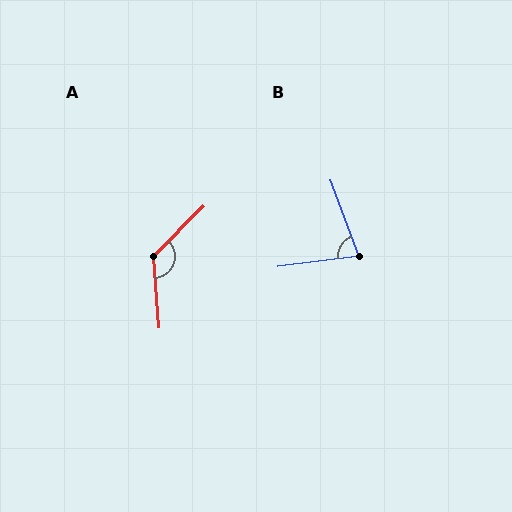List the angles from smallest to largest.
B (77°), A (131°).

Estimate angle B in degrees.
Approximately 77 degrees.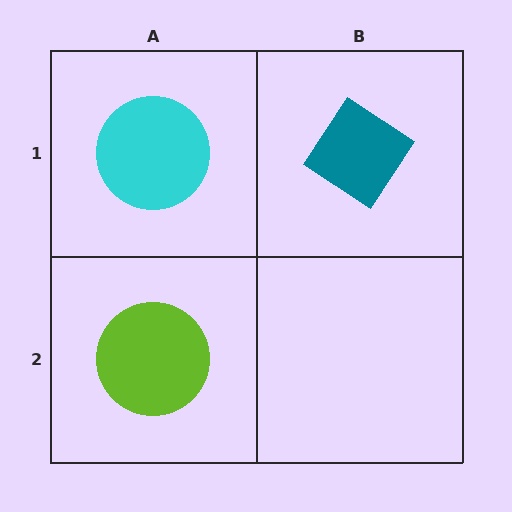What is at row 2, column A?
A lime circle.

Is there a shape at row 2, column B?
No, that cell is empty.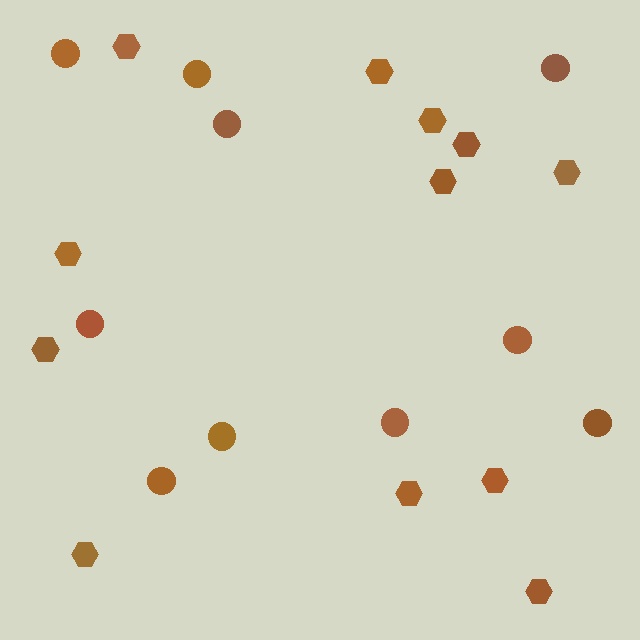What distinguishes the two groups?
There are 2 groups: one group of circles (10) and one group of hexagons (12).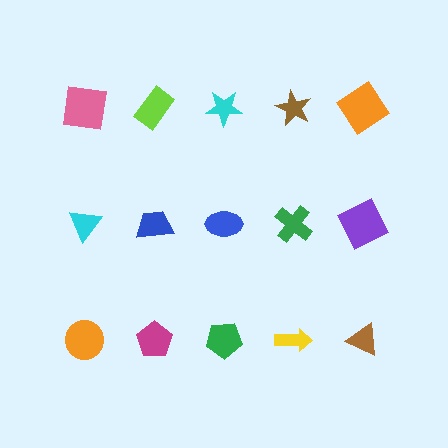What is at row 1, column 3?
A cyan star.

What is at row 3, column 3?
A green pentagon.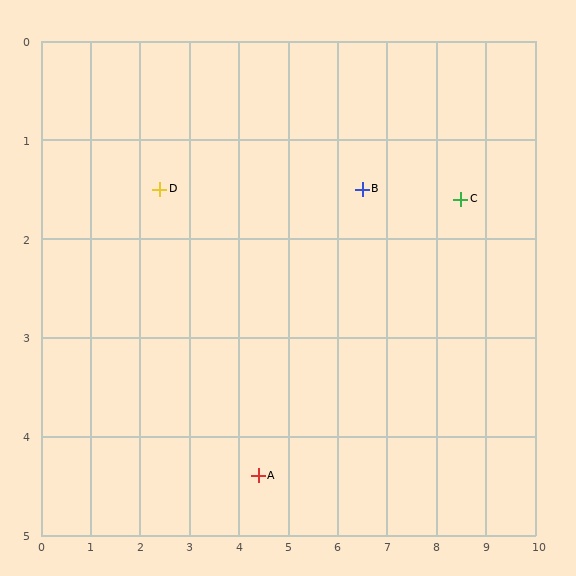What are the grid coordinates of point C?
Point C is at approximately (8.5, 1.6).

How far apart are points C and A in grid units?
Points C and A are about 5.0 grid units apart.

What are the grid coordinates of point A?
Point A is at approximately (4.4, 4.4).